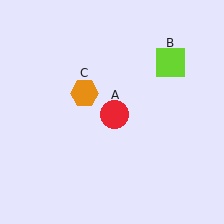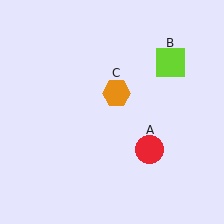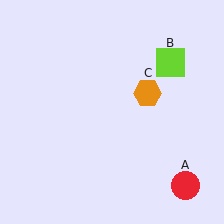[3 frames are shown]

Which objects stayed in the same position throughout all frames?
Lime square (object B) remained stationary.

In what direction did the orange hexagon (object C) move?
The orange hexagon (object C) moved right.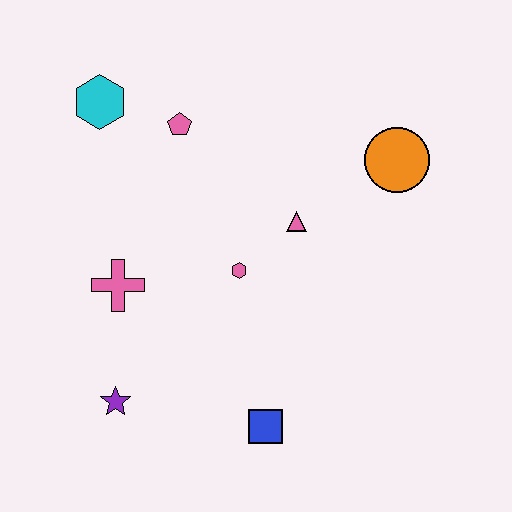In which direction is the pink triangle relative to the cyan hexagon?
The pink triangle is to the right of the cyan hexagon.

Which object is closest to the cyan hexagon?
The pink pentagon is closest to the cyan hexagon.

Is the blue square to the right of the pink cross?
Yes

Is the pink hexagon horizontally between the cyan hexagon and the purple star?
No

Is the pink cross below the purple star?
No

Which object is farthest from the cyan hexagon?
The blue square is farthest from the cyan hexagon.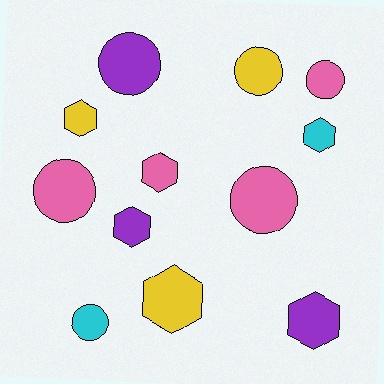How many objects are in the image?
There are 12 objects.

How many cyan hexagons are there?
There is 1 cyan hexagon.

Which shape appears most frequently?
Circle, with 6 objects.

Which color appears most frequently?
Pink, with 4 objects.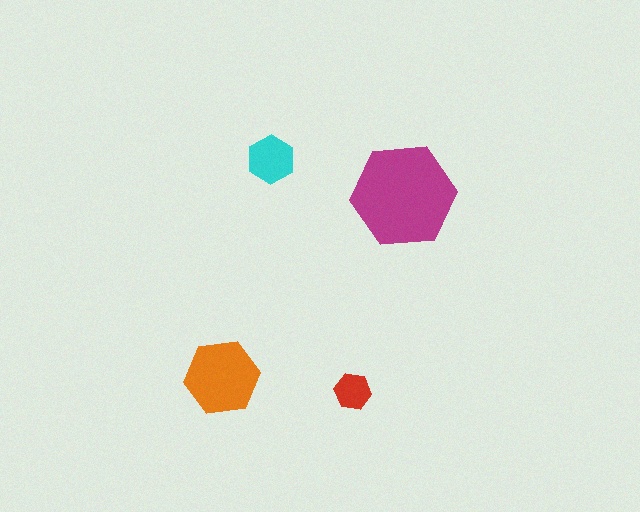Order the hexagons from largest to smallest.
the magenta one, the orange one, the cyan one, the red one.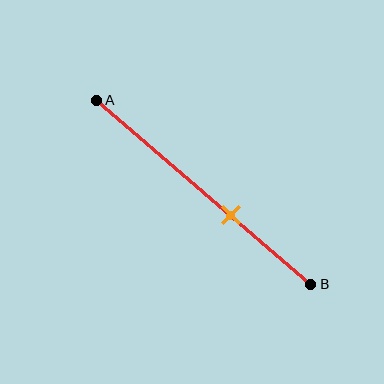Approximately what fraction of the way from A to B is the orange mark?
The orange mark is approximately 65% of the way from A to B.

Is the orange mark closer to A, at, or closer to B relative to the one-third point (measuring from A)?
The orange mark is closer to point B than the one-third point of segment AB.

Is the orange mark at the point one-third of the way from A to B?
No, the mark is at about 65% from A, not at the 33% one-third point.